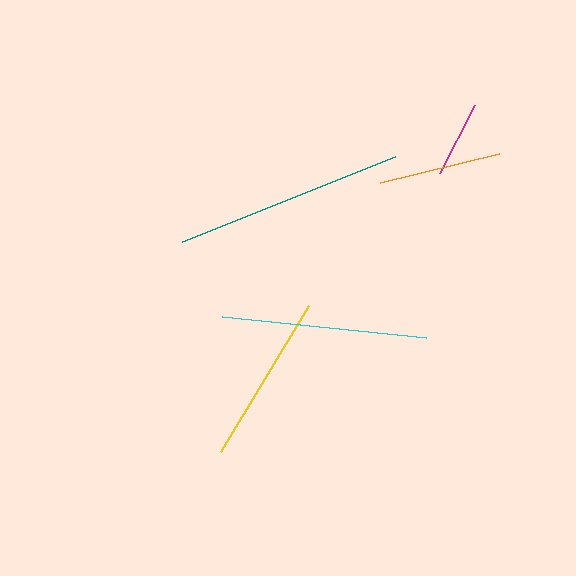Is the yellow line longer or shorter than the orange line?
The yellow line is longer than the orange line.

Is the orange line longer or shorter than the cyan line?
The cyan line is longer than the orange line.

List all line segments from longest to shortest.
From longest to shortest: teal, cyan, yellow, orange, magenta.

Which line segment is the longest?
The teal line is the longest at approximately 230 pixels.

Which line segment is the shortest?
The magenta line is the shortest at approximately 77 pixels.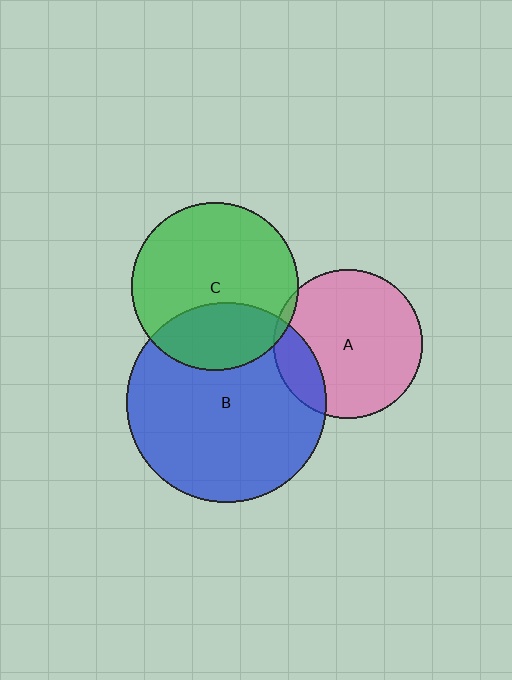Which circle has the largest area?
Circle B (blue).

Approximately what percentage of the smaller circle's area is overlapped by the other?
Approximately 30%.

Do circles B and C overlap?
Yes.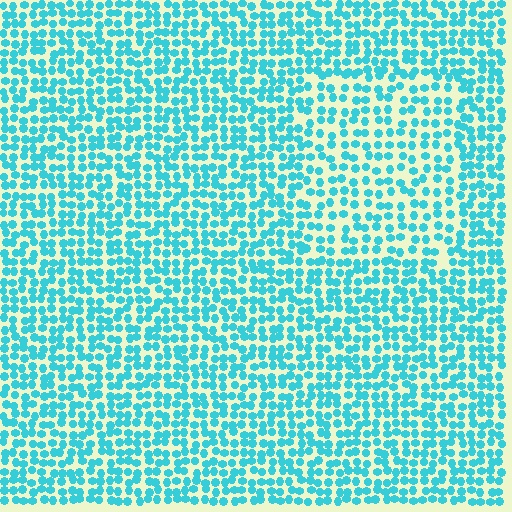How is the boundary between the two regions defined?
The boundary is defined by a change in element density (approximately 1.5x ratio). All elements are the same color, size, and shape.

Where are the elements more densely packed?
The elements are more densely packed outside the rectangle boundary.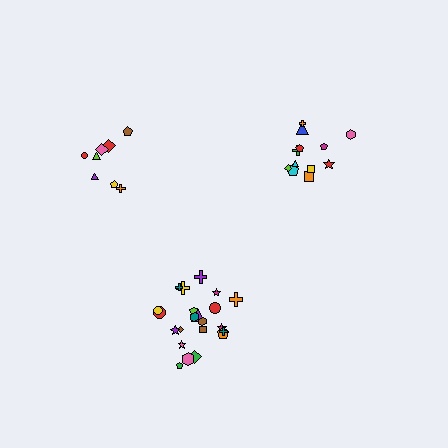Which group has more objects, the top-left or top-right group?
The top-right group.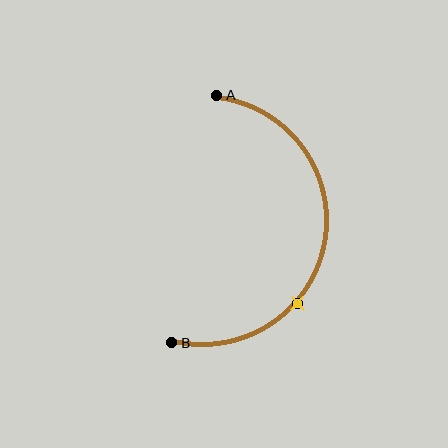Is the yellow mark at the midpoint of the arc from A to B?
No. The yellow mark lies on the arc but is closer to endpoint B. The arc midpoint would be at the point on the curve equidistant along the arc from both A and B.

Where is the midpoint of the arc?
The arc midpoint is the point on the curve farthest from the straight line joining A and B. It sits to the right of that line.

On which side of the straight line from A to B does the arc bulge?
The arc bulges to the right of the straight line connecting A and B.